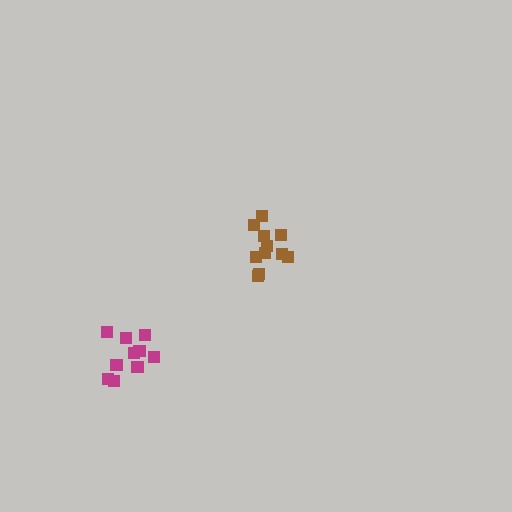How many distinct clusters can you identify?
There are 2 distinct clusters.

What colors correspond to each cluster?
The clusters are colored: brown, magenta.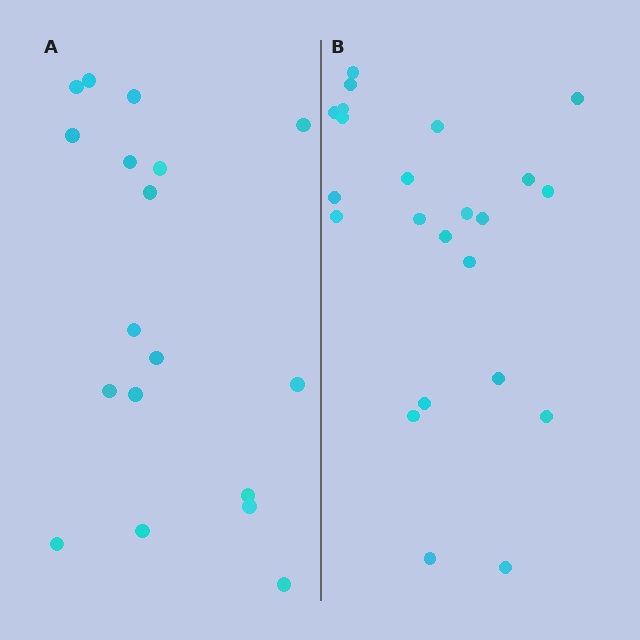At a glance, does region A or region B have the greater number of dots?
Region B (the right region) has more dots.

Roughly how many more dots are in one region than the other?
Region B has about 5 more dots than region A.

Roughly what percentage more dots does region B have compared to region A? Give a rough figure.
About 30% more.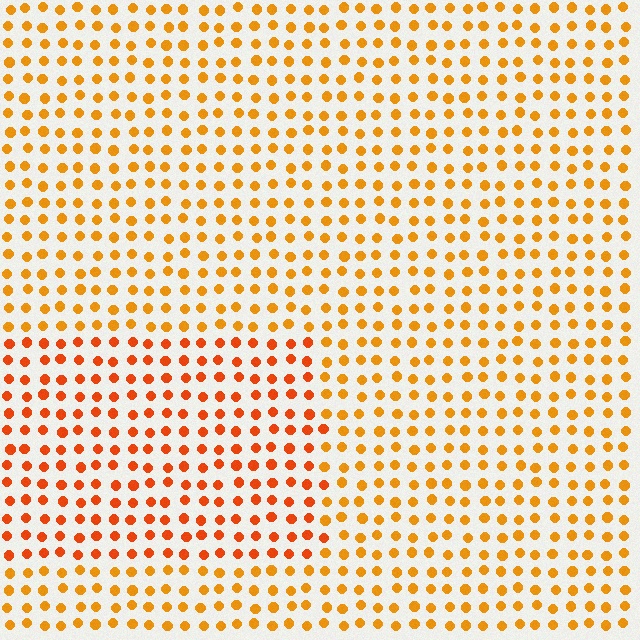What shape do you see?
I see a rectangle.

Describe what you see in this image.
The image is filled with small orange elements in a uniform arrangement. A rectangle-shaped region is visible where the elements are tinted to a slightly different hue, forming a subtle color boundary.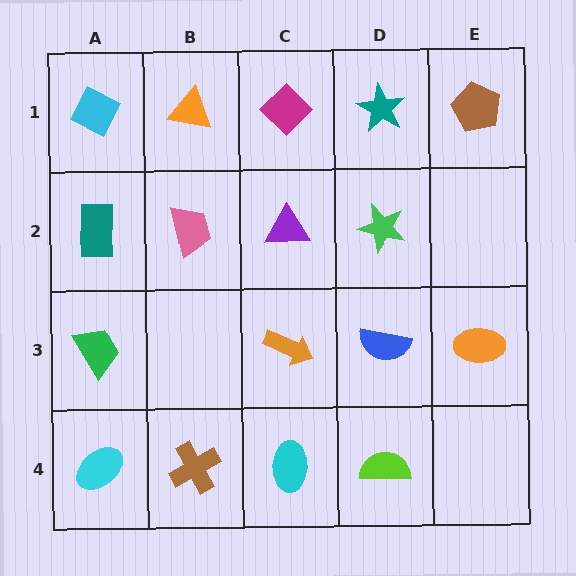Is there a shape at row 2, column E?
No, that cell is empty.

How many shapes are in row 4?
4 shapes.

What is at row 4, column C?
A cyan ellipse.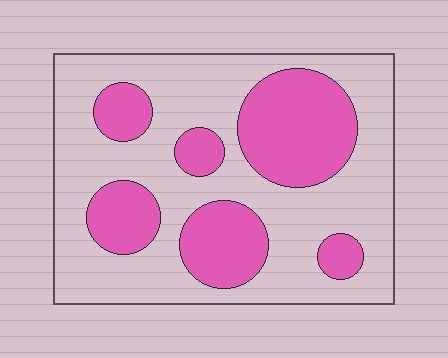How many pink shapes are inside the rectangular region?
6.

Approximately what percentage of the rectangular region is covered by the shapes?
Approximately 35%.